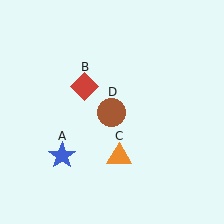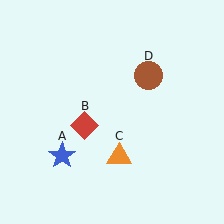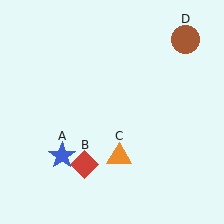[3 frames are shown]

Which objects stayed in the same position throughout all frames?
Blue star (object A) and orange triangle (object C) remained stationary.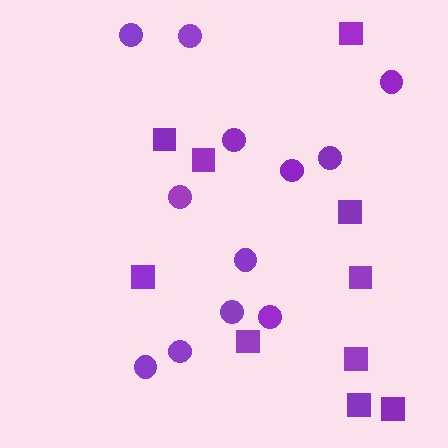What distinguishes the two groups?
There are 2 groups: one group of circles (12) and one group of squares (10).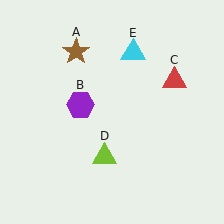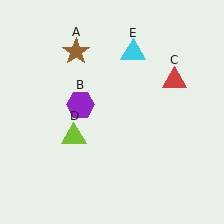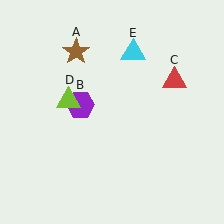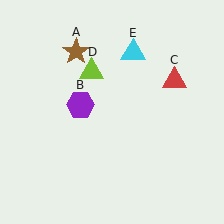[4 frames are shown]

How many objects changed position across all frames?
1 object changed position: lime triangle (object D).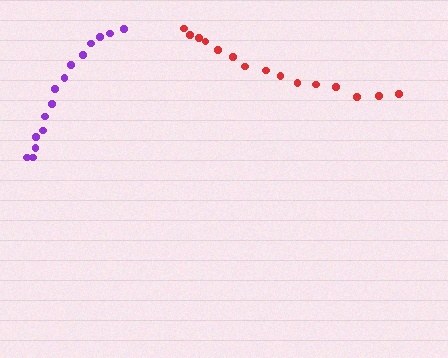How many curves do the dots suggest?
There are 2 distinct paths.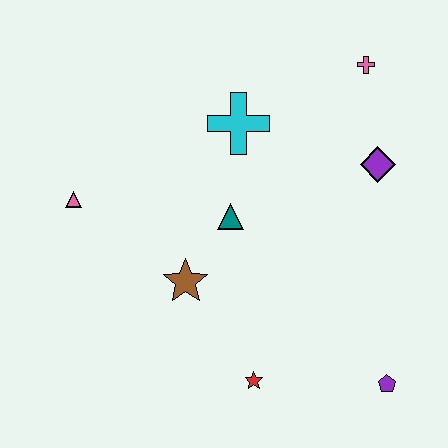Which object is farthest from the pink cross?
The red star is farthest from the pink cross.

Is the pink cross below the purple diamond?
No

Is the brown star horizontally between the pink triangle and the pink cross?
Yes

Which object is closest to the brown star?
The teal triangle is closest to the brown star.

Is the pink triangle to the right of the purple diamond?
No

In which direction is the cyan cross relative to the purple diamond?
The cyan cross is to the left of the purple diamond.